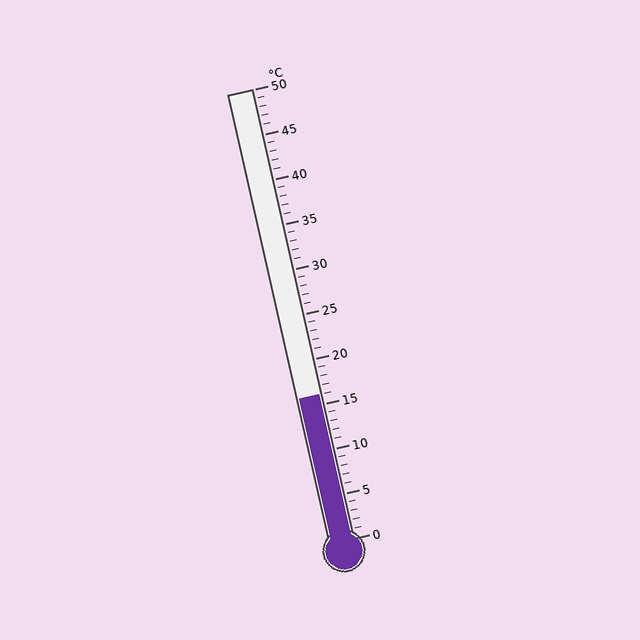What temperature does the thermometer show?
The thermometer shows approximately 16°C.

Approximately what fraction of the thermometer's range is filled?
The thermometer is filled to approximately 30% of its range.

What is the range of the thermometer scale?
The thermometer scale ranges from 0°C to 50°C.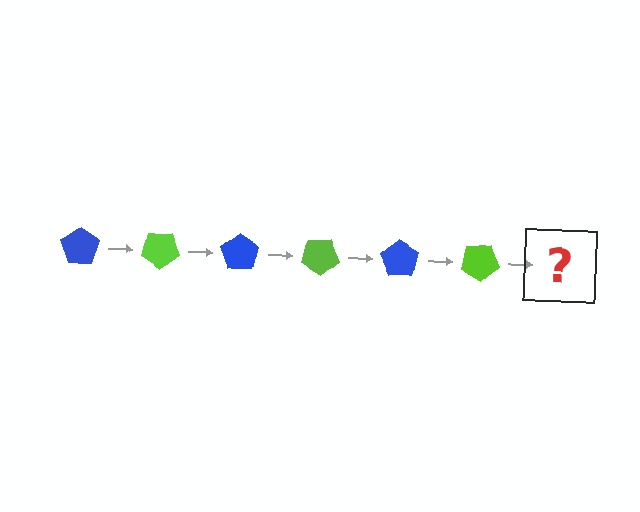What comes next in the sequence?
The next element should be a blue pentagon, rotated 210 degrees from the start.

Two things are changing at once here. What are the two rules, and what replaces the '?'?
The two rules are that it rotates 35 degrees each step and the color cycles through blue and lime. The '?' should be a blue pentagon, rotated 210 degrees from the start.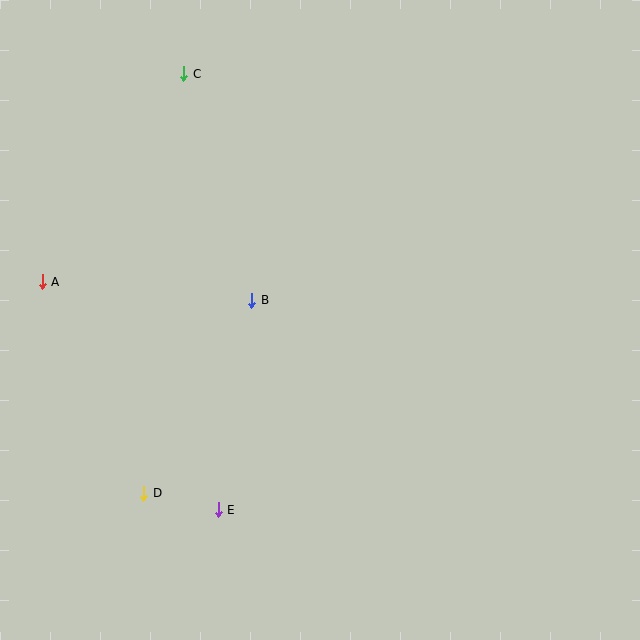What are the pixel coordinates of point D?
Point D is at (144, 493).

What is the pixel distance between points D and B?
The distance between D and B is 221 pixels.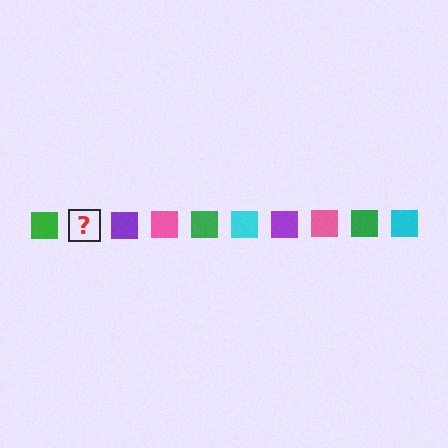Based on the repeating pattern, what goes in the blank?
The blank should be a cyan square.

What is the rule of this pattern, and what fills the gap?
The rule is that the pattern cycles through green, cyan, purple, pink squares. The gap should be filled with a cyan square.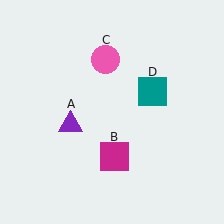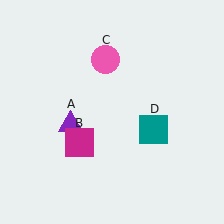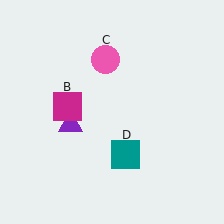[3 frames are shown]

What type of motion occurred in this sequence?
The magenta square (object B), teal square (object D) rotated clockwise around the center of the scene.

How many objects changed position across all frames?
2 objects changed position: magenta square (object B), teal square (object D).